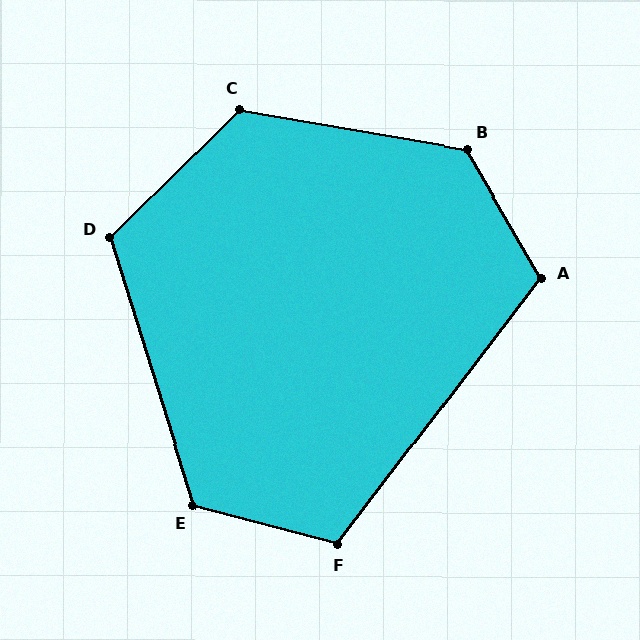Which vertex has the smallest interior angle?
F, at approximately 113 degrees.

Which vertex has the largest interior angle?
B, at approximately 130 degrees.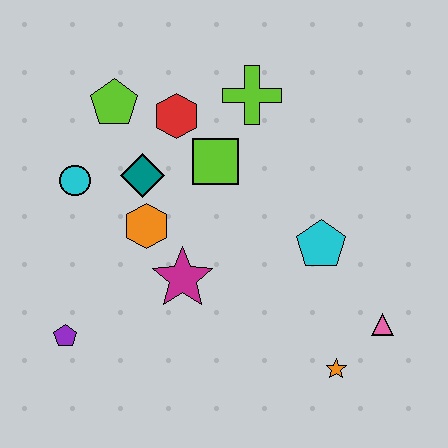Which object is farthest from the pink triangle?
The lime pentagon is farthest from the pink triangle.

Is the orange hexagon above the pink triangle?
Yes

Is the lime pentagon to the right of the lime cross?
No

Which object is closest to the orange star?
The pink triangle is closest to the orange star.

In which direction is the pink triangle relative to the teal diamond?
The pink triangle is to the right of the teal diamond.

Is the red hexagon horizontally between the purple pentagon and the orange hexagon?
No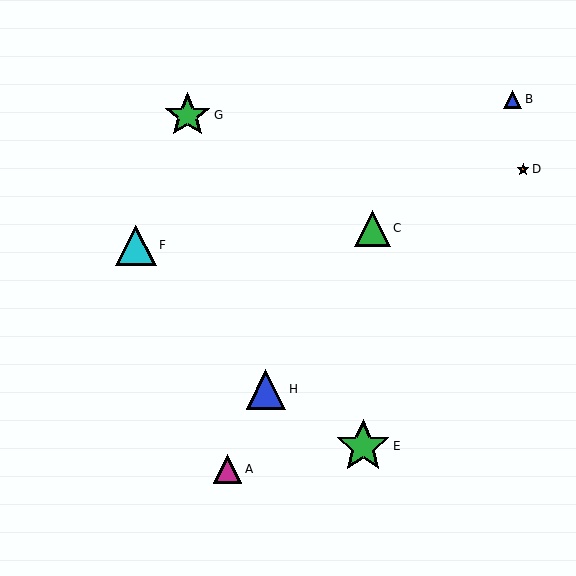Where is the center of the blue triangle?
The center of the blue triangle is at (266, 389).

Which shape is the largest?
The green star (labeled E) is the largest.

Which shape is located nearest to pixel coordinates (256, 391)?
The blue triangle (labeled H) at (266, 389) is nearest to that location.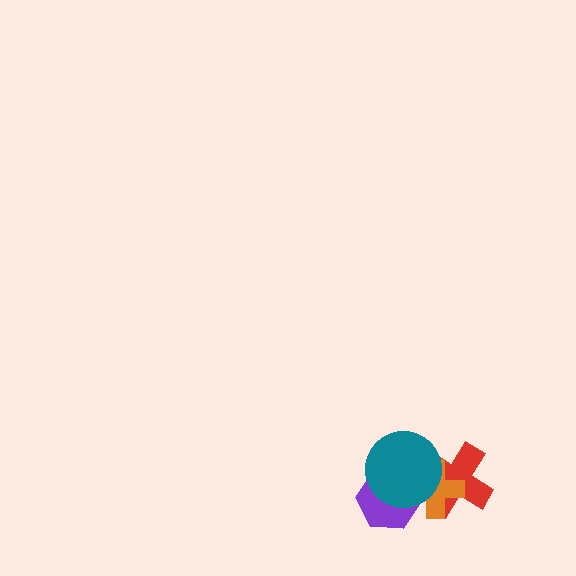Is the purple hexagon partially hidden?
Yes, it is partially covered by another shape.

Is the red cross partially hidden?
Yes, it is partially covered by another shape.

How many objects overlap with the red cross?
2 objects overlap with the red cross.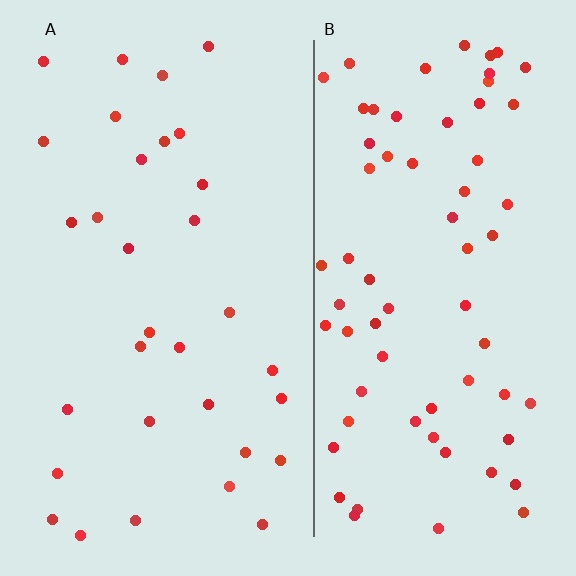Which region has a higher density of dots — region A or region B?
B (the right).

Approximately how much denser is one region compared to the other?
Approximately 2.2× — region B over region A.